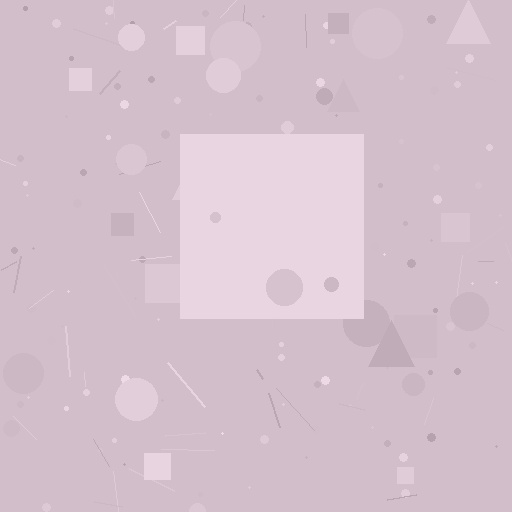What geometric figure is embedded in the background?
A square is embedded in the background.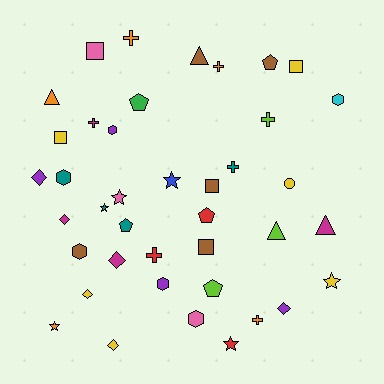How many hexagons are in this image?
There are 6 hexagons.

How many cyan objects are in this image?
There is 1 cyan object.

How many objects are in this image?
There are 40 objects.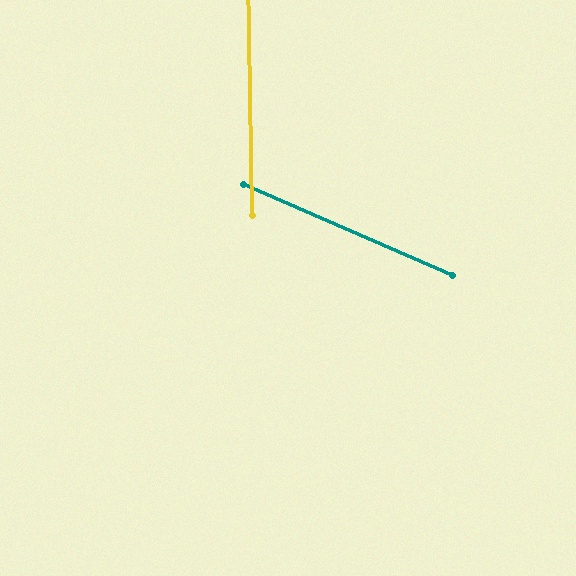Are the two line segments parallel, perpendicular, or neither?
Neither parallel nor perpendicular — they differ by about 66°.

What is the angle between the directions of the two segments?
Approximately 66 degrees.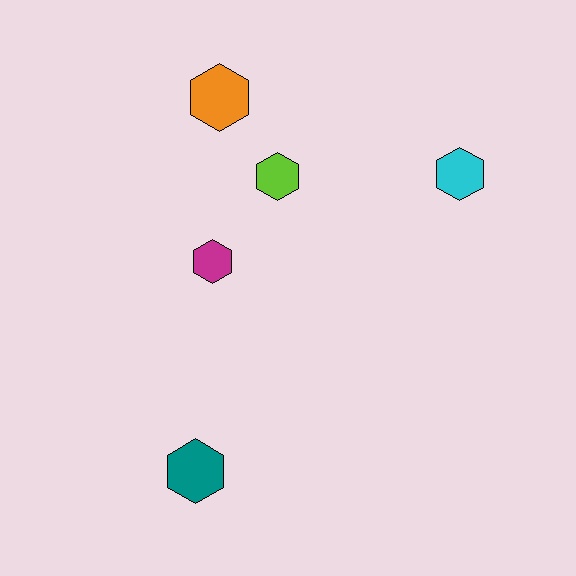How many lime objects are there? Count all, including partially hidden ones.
There is 1 lime object.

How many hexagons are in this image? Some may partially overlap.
There are 5 hexagons.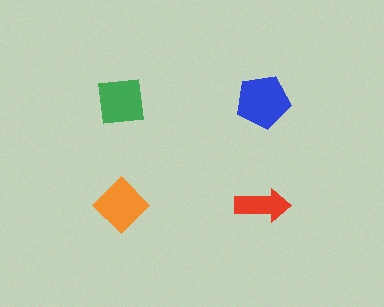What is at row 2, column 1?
An orange diamond.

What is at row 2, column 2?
A red arrow.